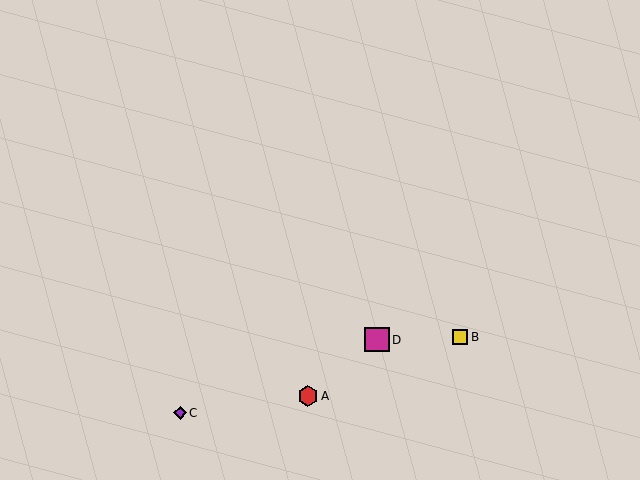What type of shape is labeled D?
Shape D is a magenta square.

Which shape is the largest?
The magenta square (labeled D) is the largest.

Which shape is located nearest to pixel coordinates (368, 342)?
The magenta square (labeled D) at (377, 340) is nearest to that location.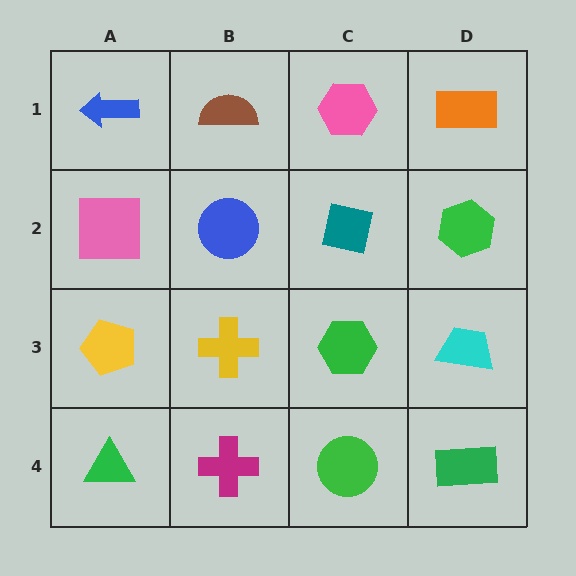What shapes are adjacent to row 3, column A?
A pink square (row 2, column A), a green triangle (row 4, column A), a yellow cross (row 3, column B).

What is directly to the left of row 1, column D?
A pink hexagon.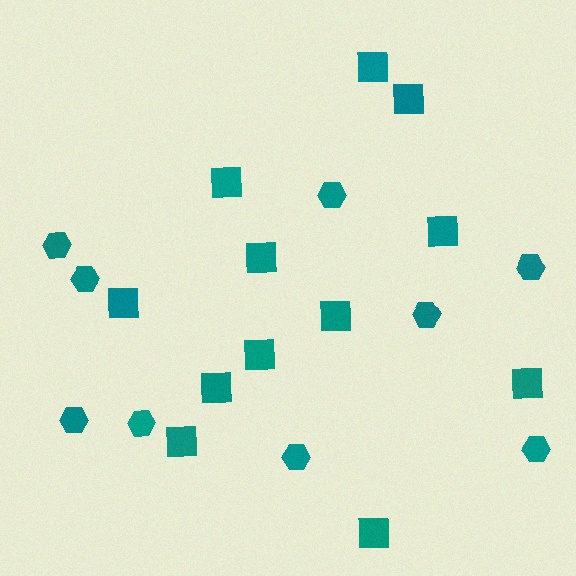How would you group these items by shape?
There are 2 groups: one group of squares (12) and one group of hexagons (9).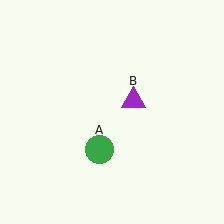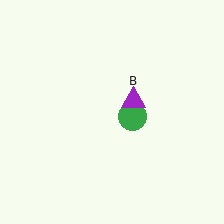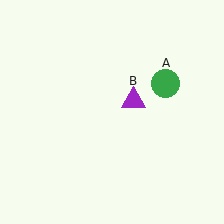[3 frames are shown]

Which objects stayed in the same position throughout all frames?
Purple triangle (object B) remained stationary.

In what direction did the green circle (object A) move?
The green circle (object A) moved up and to the right.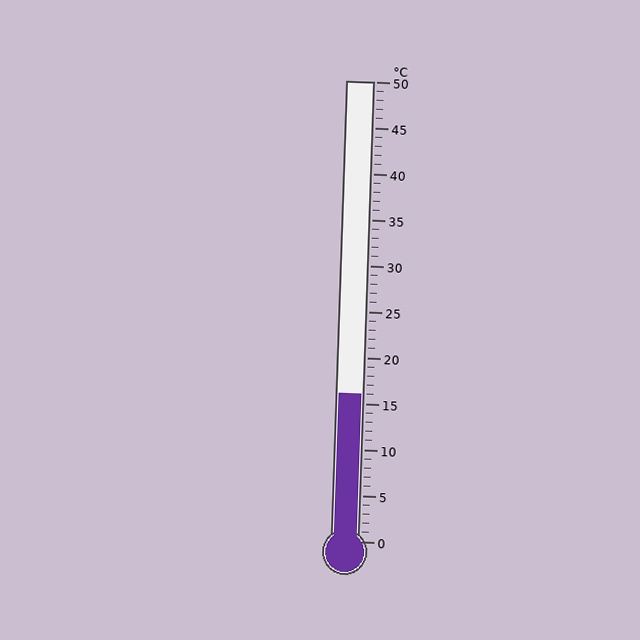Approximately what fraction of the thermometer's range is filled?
The thermometer is filled to approximately 30% of its range.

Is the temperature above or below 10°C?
The temperature is above 10°C.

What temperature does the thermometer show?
The thermometer shows approximately 16°C.